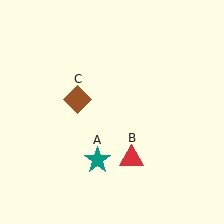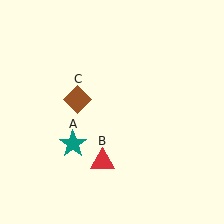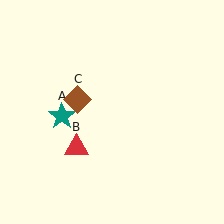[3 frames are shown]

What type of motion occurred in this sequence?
The teal star (object A), red triangle (object B) rotated clockwise around the center of the scene.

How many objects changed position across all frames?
2 objects changed position: teal star (object A), red triangle (object B).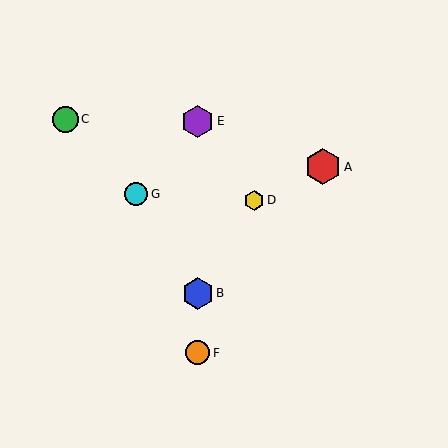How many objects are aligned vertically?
3 objects (B, E, F) are aligned vertically.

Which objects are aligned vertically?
Objects B, E, F are aligned vertically.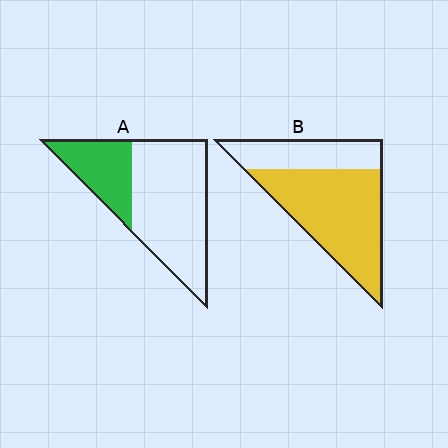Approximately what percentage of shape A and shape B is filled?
A is approximately 30% and B is approximately 70%.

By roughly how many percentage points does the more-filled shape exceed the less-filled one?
By roughly 40 percentage points (B over A).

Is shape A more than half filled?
No.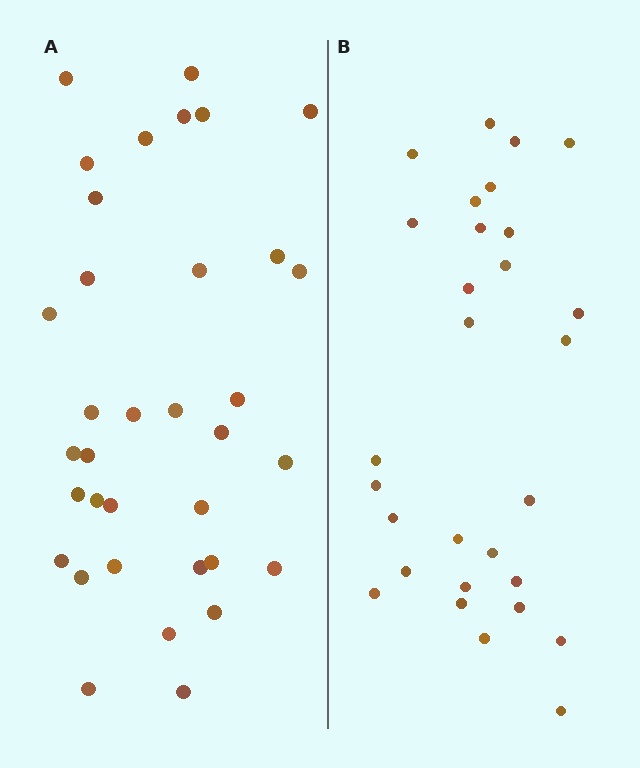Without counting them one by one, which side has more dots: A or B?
Region A (the left region) has more dots.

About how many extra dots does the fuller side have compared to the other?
Region A has about 6 more dots than region B.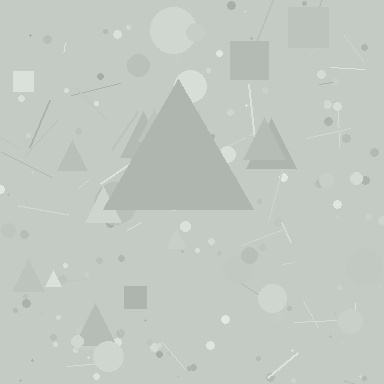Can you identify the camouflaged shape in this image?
The camouflaged shape is a triangle.